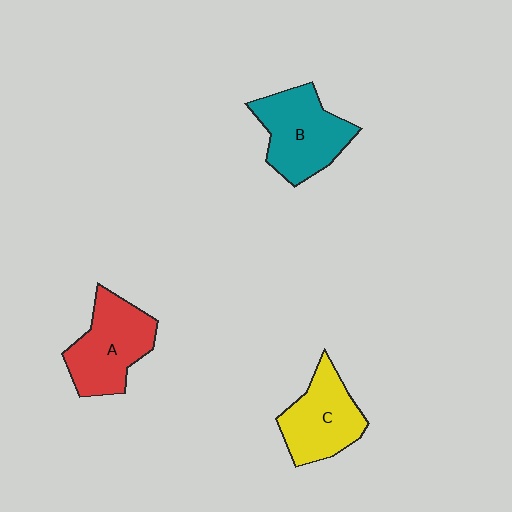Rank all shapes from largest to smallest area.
From largest to smallest: B (teal), A (red), C (yellow).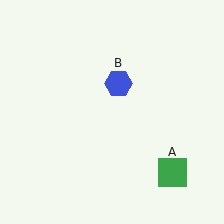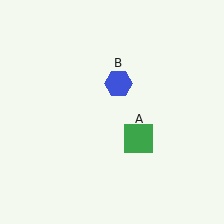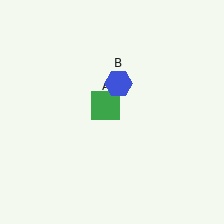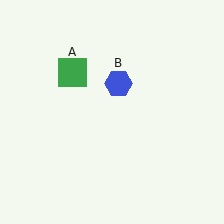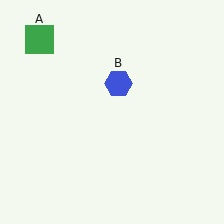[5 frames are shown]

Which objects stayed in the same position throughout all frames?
Blue hexagon (object B) remained stationary.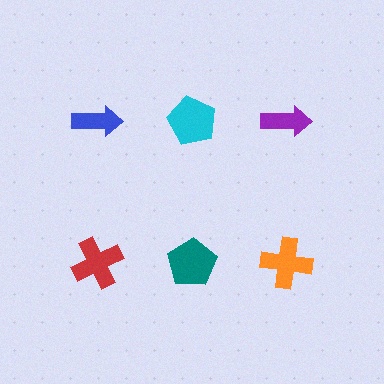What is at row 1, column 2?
A cyan pentagon.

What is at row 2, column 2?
A teal pentagon.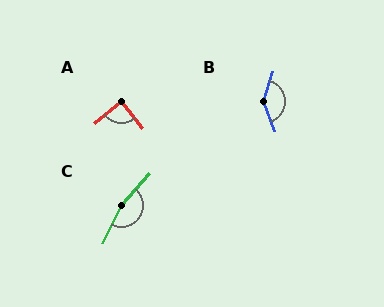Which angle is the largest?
C, at approximately 165 degrees.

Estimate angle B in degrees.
Approximately 142 degrees.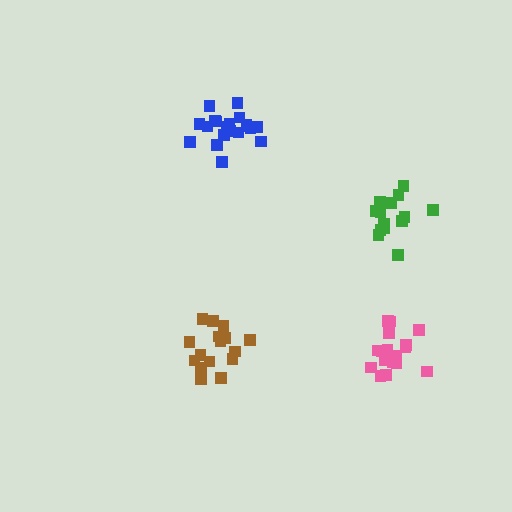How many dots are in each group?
Group 1: 20 dots, Group 2: 18 dots, Group 3: 16 dots, Group 4: 15 dots (69 total).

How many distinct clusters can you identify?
There are 4 distinct clusters.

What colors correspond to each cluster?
The clusters are colored: blue, pink, brown, green.